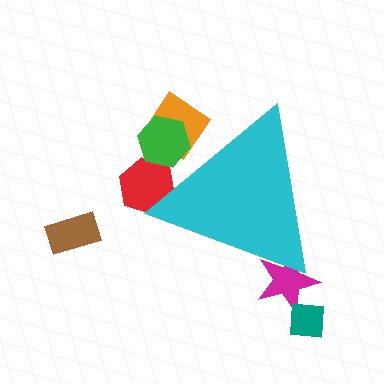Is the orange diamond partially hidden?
Yes, the orange diamond is partially hidden behind the cyan triangle.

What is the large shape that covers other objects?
A cyan triangle.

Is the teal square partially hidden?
No, the teal square is fully visible.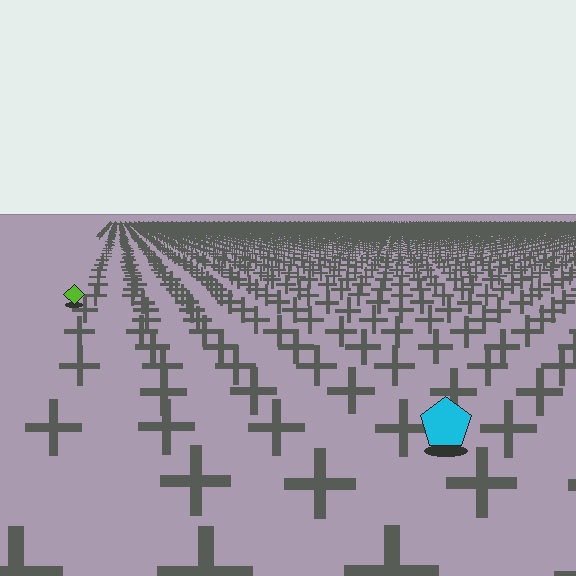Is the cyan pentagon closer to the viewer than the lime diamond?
Yes. The cyan pentagon is closer — you can tell from the texture gradient: the ground texture is coarser near it.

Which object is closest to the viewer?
The cyan pentagon is closest. The texture marks near it are larger and more spread out.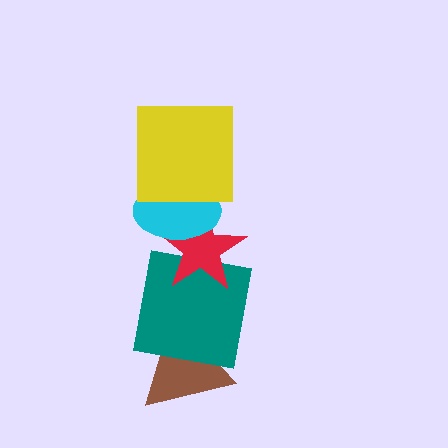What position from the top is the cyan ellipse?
The cyan ellipse is 2nd from the top.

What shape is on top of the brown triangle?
The teal square is on top of the brown triangle.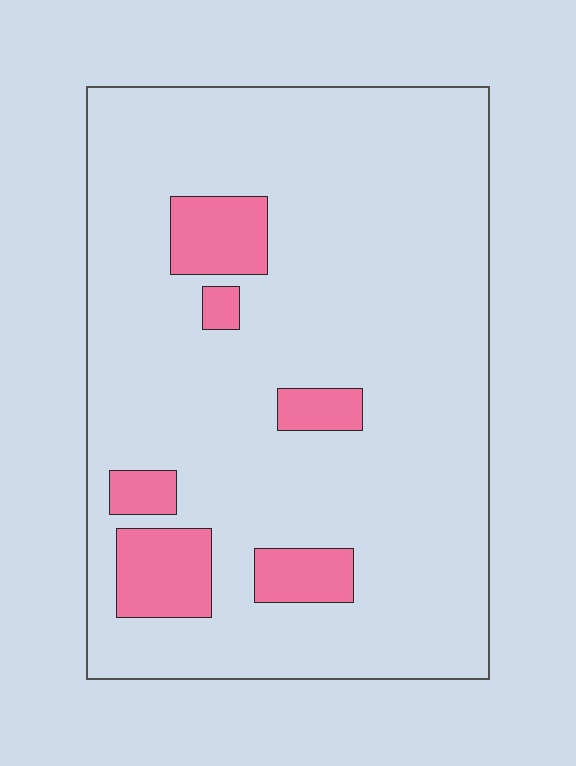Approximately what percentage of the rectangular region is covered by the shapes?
Approximately 15%.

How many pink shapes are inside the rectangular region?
6.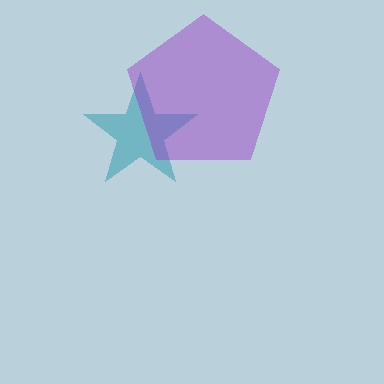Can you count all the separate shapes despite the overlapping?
Yes, there are 2 separate shapes.